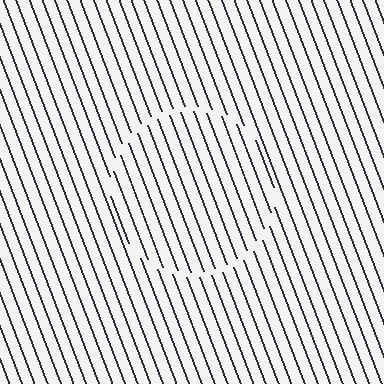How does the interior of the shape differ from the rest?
The interior of the shape contains the same grating, shifted by half a period — the contour is defined by the phase discontinuity where line-ends from the inner and outer gratings abut.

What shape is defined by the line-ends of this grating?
An illusory circle. The interior of the shape contains the same grating, shifted by half a period — the contour is defined by the phase discontinuity where line-ends from the inner and outer gratings abut.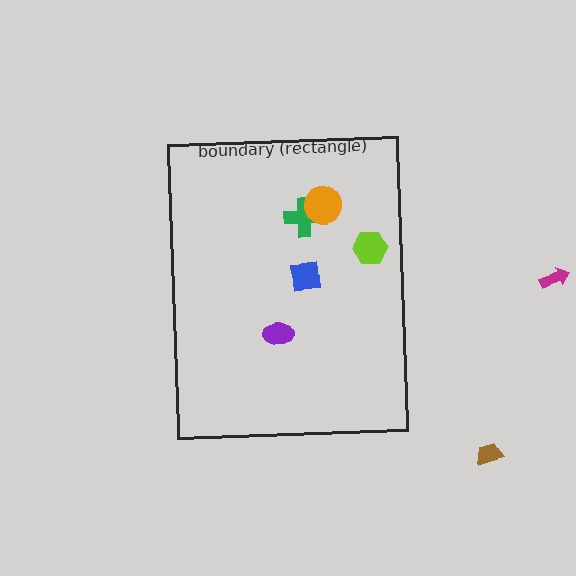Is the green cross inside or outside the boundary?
Inside.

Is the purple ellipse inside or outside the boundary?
Inside.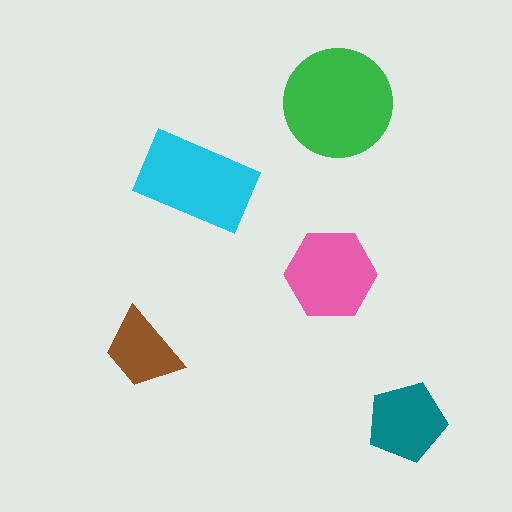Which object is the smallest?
The brown trapezoid.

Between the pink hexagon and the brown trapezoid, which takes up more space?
The pink hexagon.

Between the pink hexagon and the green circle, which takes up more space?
The green circle.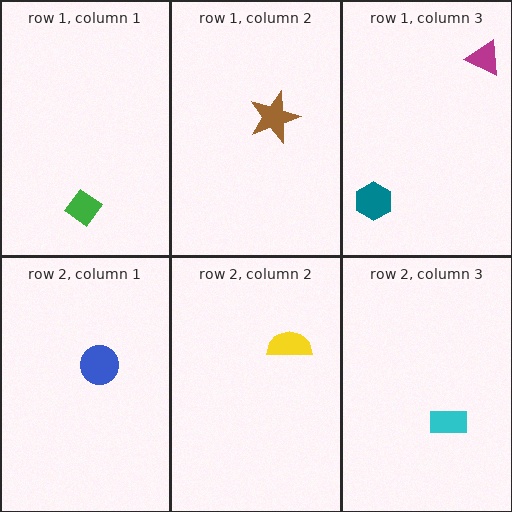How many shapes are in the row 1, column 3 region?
2.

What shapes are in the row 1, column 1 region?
The green diamond.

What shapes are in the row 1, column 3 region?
The teal hexagon, the magenta triangle.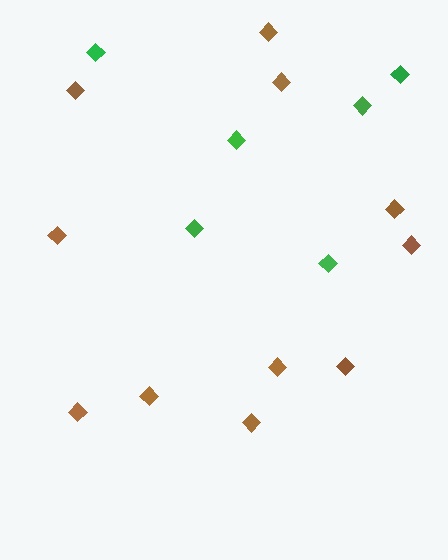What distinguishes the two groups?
There are 2 groups: one group of green diamonds (6) and one group of brown diamonds (11).